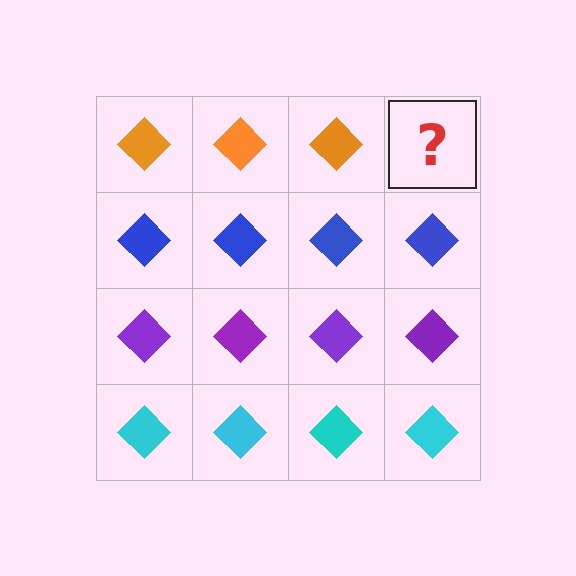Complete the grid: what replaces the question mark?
The question mark should be replaced with an orange diamond.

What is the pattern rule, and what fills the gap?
The rule is that each row has a consistent color. The gap should be filled with an orange diamond.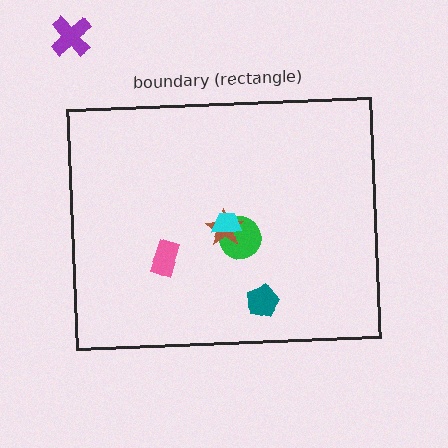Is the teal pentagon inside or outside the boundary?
Inside.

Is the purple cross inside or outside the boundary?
Outside.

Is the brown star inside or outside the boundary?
Inside.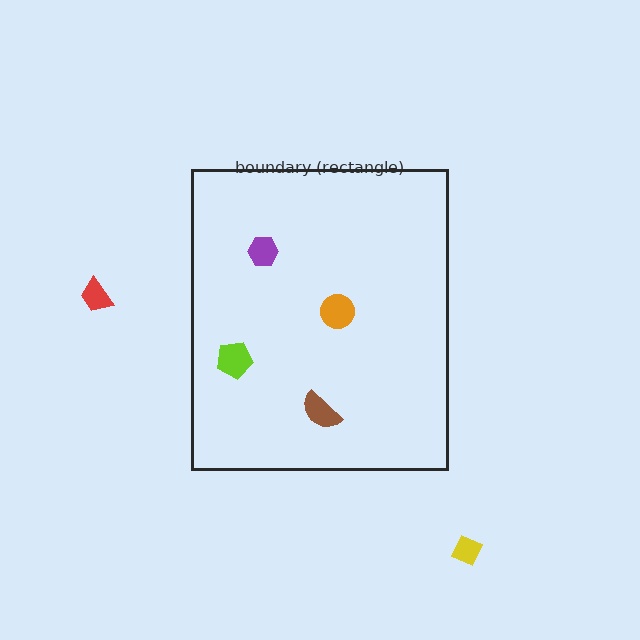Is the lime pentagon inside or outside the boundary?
Inside.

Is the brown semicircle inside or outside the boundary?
Inside.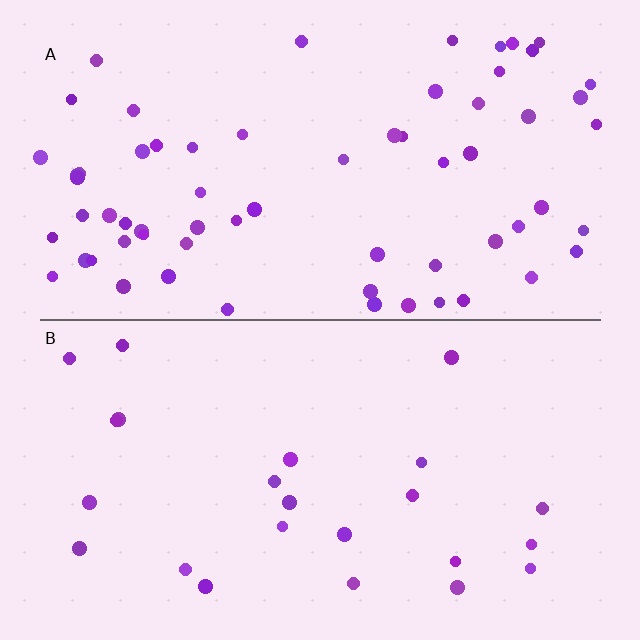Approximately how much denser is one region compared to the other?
Approximately 2.8× — region A over region B.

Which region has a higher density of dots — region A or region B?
A (the top).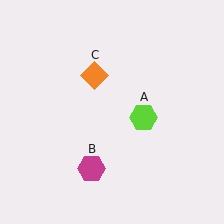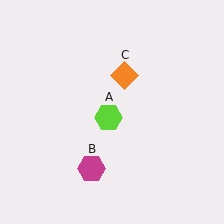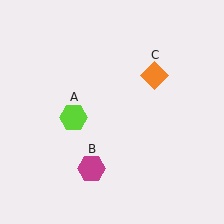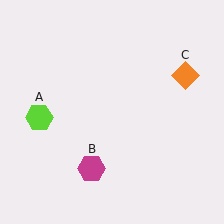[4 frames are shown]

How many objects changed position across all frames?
2 objects changed position: lime hexagon (object A), orange diamond (object C).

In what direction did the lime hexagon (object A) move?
The lime hexagon (object A) moved left.